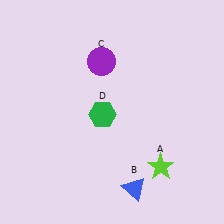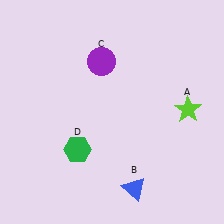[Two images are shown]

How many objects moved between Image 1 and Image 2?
2 objects moved between the two images.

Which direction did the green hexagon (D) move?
The green hexagon (D) moved down.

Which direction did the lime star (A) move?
The lime star (A) moved up.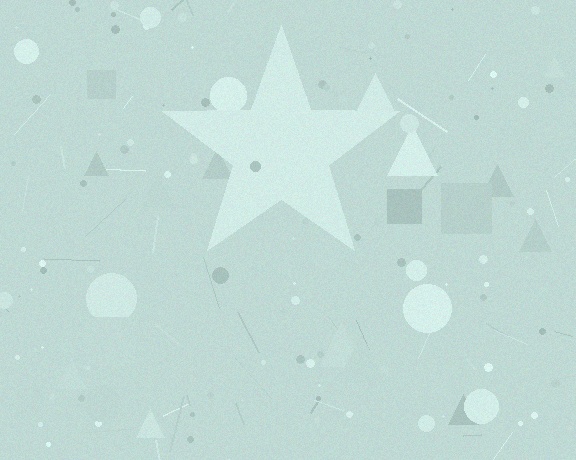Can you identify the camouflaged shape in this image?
The camouflaged shape is a star.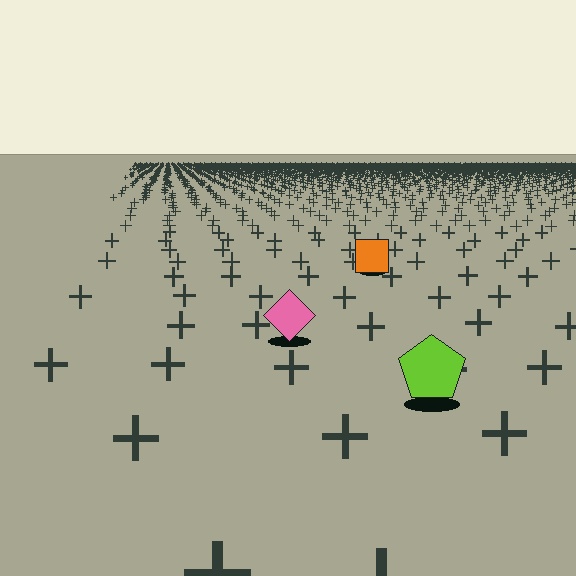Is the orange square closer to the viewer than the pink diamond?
No. The pink diamond is closer — you can tell from the texture gradient: the ground texture is coarser near it.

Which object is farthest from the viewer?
The orange square is farthest from the viewer. It appears smaller and the ground texture around it is denser.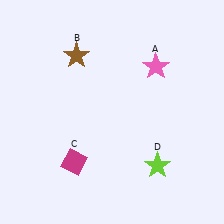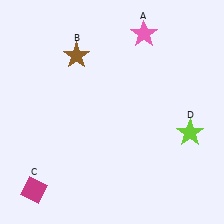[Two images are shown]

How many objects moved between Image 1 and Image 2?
3 objects moved between the two images.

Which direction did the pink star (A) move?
The pink star (A) moved up.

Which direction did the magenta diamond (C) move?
The magenta diamond (C) moved left.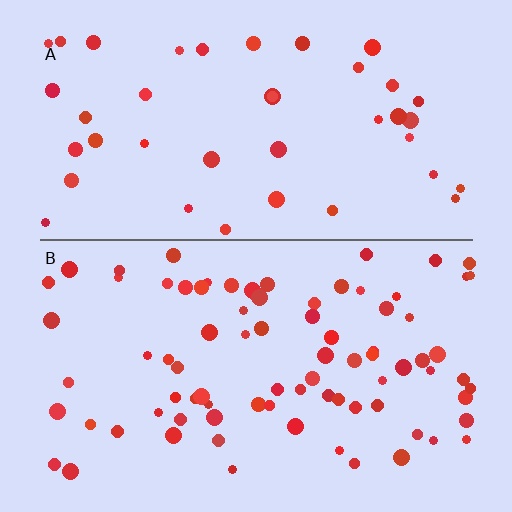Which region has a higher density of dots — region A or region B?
B (the bottom).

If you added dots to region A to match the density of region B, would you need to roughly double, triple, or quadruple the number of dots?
Approximately double.